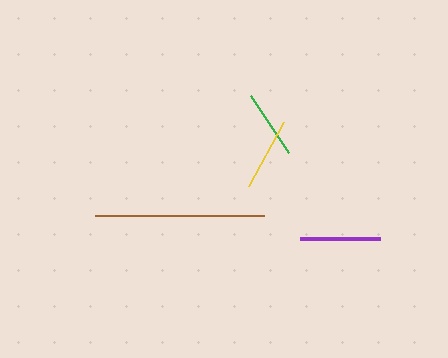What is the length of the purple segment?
The purple segment is approximately 80 pixels long.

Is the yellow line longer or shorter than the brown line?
The brown line is longer than the yellow line.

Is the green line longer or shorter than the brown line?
The brown line is longer than the green line.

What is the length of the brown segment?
The brown segment is approximately 168 pixels long.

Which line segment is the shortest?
The green line is the shortest at approximately 69 pixels.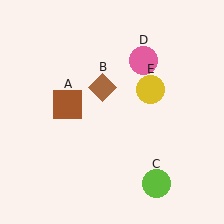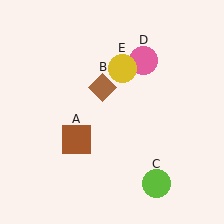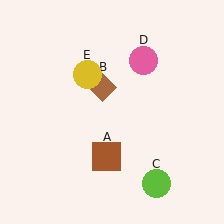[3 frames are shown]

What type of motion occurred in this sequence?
The brown square (object A), yellow circle (object E) rotated counterclockwise around the center of the scene.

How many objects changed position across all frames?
2 objects changed position: brown square (object A), yellow circle (object E).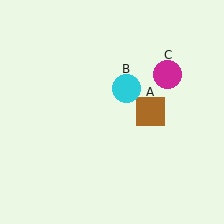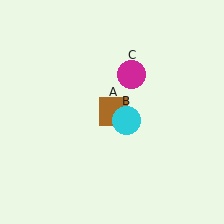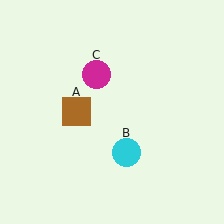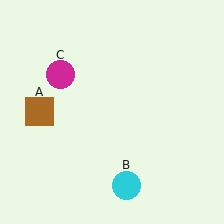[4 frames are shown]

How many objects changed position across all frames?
3 objects changed position: brown square (object A), cyan circle (object B), magenta circle (object C).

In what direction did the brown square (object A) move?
The brown square (object A) moved left.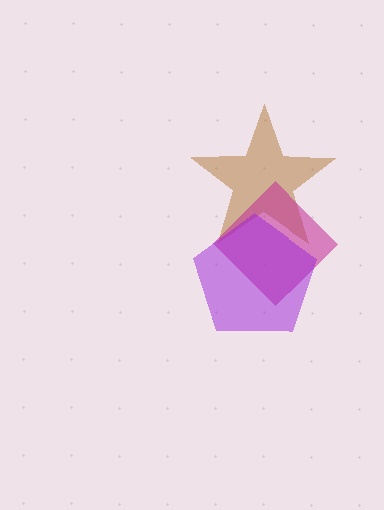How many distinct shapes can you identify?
There are 3 distinct shapes: a brown star, a magenta diamond, a purple pentagon.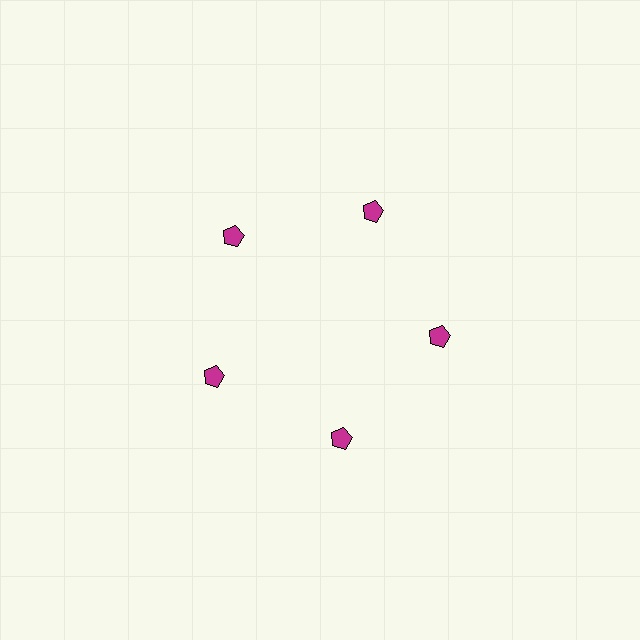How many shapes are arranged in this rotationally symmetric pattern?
There are 5 shapes, arranged in 5 groups of 1.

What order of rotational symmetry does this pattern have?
This pattern has 5-fold rotational symmetry.